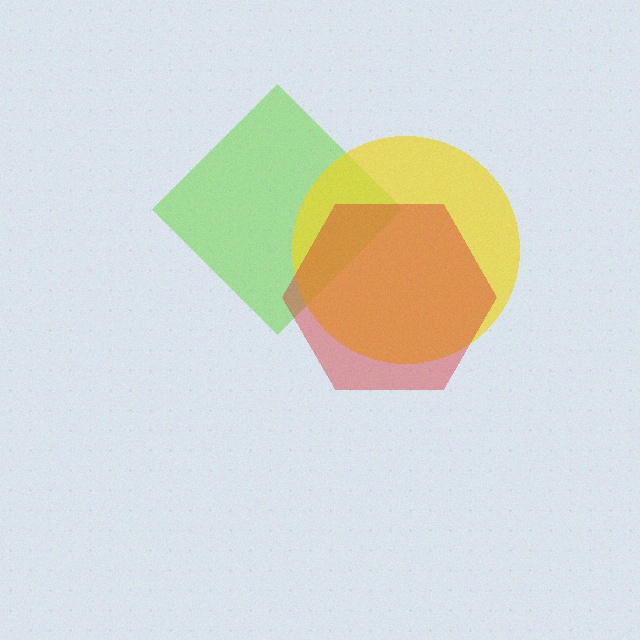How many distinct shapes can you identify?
There are 3 distinct shapes: a lime diamond, a yellow circle, a red hexagon.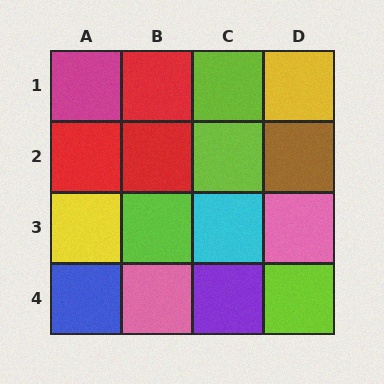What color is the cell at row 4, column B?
Pink.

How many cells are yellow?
2 cells are yellow.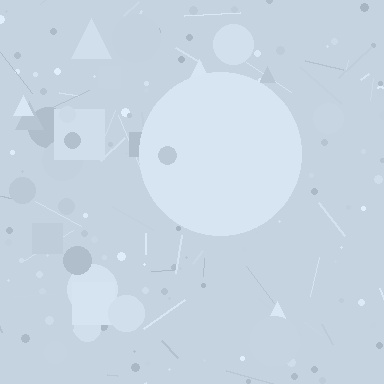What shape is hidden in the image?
A circle is hidden in the image.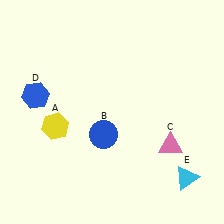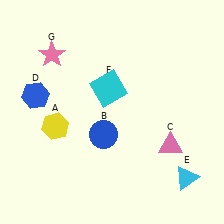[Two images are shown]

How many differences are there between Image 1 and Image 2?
There are 2 differences between the two images.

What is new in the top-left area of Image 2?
A cyan square (F) was added in the top-left area of Image 2.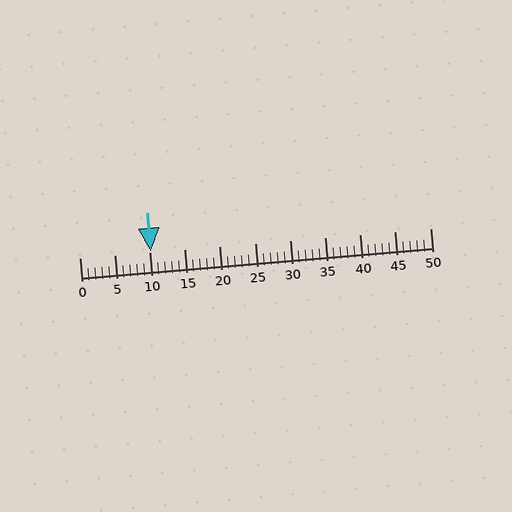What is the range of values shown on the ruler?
The ruler shows values from 0 to 50.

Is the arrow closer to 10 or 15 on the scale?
The arrow is closer to 10.